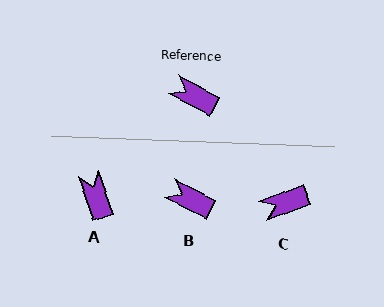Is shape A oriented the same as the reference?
No, it is off by about 44 degrees.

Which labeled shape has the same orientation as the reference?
B.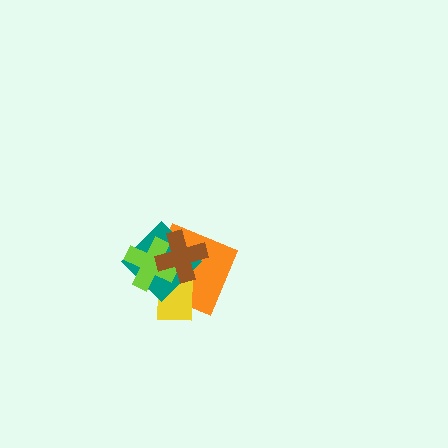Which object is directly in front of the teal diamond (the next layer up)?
The lime cross is directly in front of the teal diamond.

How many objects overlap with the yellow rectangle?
4 objects overlap with the yellow rectangle.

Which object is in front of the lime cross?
The brown cross is in front of the lime cross.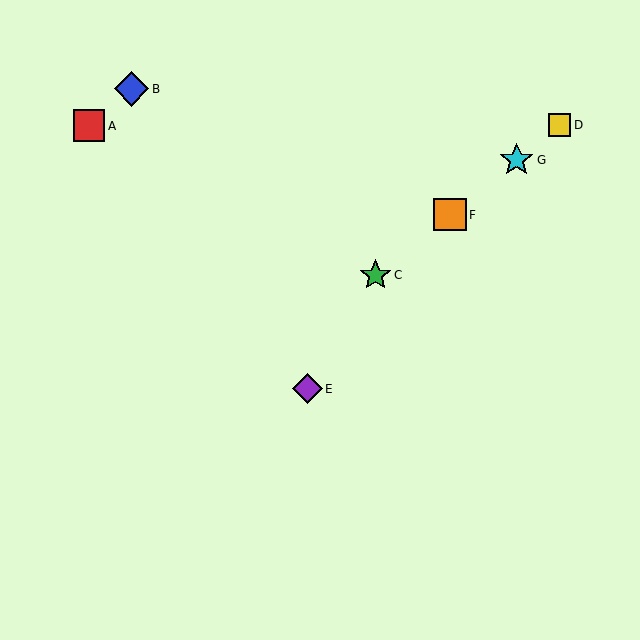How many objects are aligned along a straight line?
4 objects (C, D, F, G) are aligned along a straight line.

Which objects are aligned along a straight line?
Objects C, D, F, G are aligned along a straight line.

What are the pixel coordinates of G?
Object G is at (517, 160).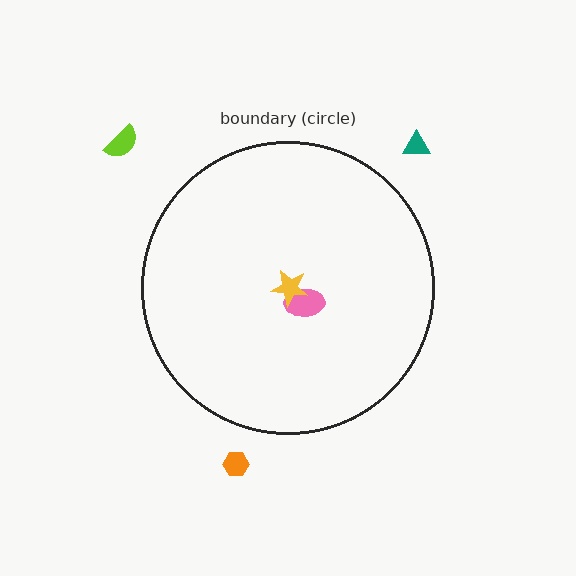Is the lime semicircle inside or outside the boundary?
Outside.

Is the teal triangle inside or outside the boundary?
Outside.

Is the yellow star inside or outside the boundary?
Inside.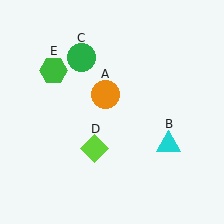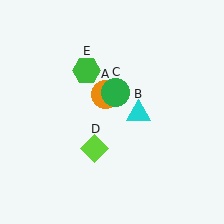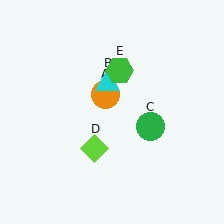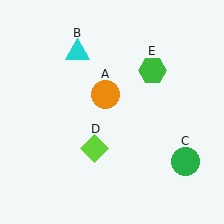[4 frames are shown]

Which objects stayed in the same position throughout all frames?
Orange circle (object A) and lime diamond (object D) remained stationary.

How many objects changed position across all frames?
3 objects changed position: cyan triangle (object B), green circle (object C), green hexagon (object E).